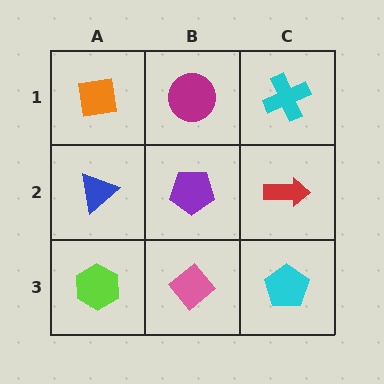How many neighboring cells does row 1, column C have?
2.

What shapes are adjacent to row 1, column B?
A purple pentagon (row 2, column B), an orange square (row 1, column A), a cyan cross (row 1, column C).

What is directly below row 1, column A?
A blue triangle.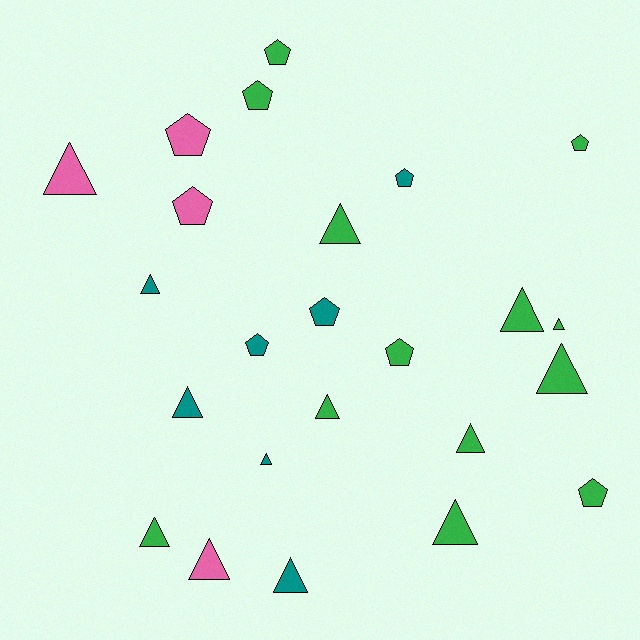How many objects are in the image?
There are 24 objects.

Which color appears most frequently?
Green, with 13 objects.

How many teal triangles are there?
There are 4 teal triangles.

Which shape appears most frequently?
Triangle, with 14 objects.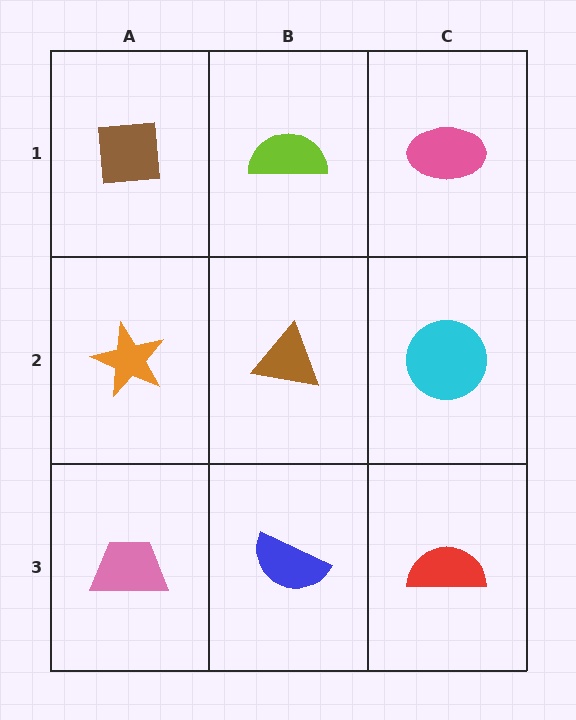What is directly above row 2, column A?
A brown square.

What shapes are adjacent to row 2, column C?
A pink ellipse (row 1, column C), a red semicircle (row 3, column C), a brown triangle (row 2, column B).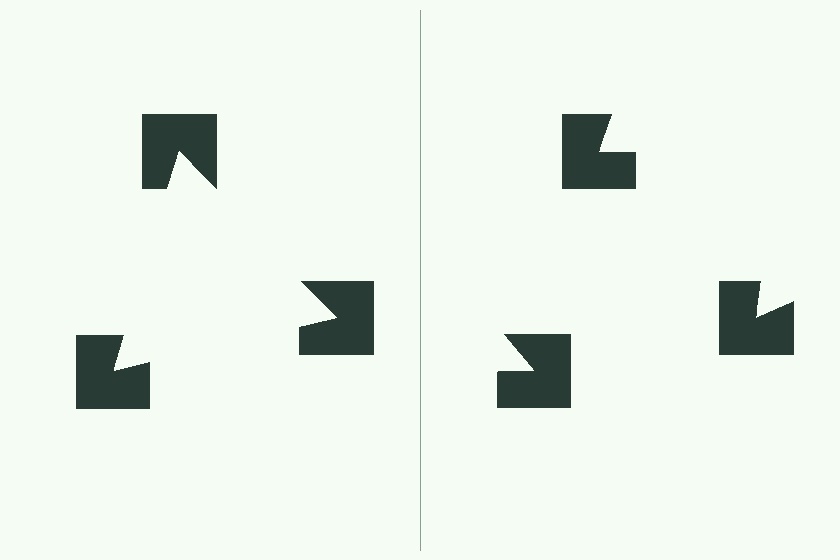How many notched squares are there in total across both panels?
6 — 3 on each side.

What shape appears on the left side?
An illusory triangle.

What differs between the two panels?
The notched squares are positioned identically on both sides; only the wedge orientations differ. On the left they align to a triangle; on the right they are misaligned.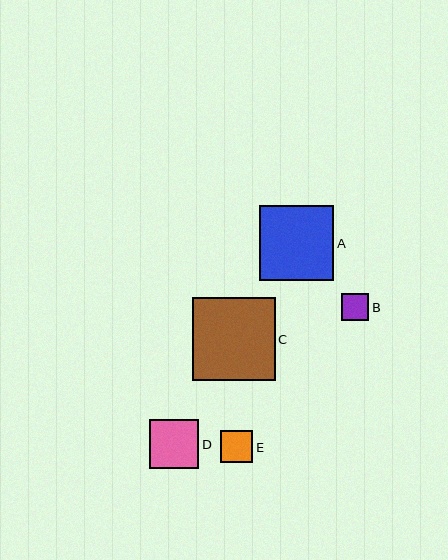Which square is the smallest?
Square B is the smallest with a size of approximately 27 pixels.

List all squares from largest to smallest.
From largest to smallest: C, A, D, E, B.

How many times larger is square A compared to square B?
Square A is approximately 2.7 times the size of square B.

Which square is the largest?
Square C is the largest with a size of approximately 83 pixels.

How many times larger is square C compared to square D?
Square C is approximately 1.7 times the size of square D.